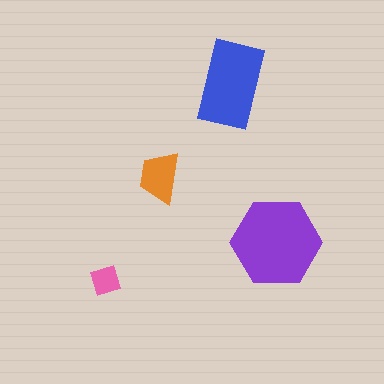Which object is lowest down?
The pink diamond is bottommost.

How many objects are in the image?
There are 4 objects in the image.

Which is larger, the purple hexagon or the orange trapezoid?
The purple hexagon.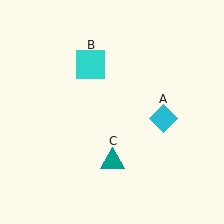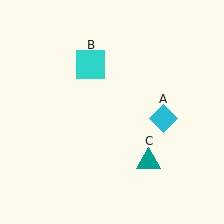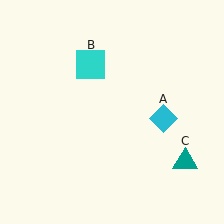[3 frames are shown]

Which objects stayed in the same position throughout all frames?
Cyan diamond (object A) and cyan square (object B) remained stationary.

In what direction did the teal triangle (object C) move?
The teal triangle (object C) moved right.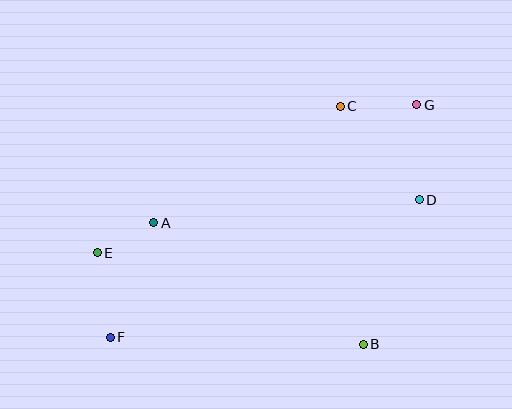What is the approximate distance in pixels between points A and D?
The distance between A and D is approximately 267 pixels.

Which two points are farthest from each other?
Points F and G are farthest from each other.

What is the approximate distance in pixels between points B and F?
The distance between B and F is approximately 253 pixels.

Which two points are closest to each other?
Points A and E are closest to each other.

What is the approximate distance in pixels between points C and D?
The distance between C and D is approximately 123 pixels.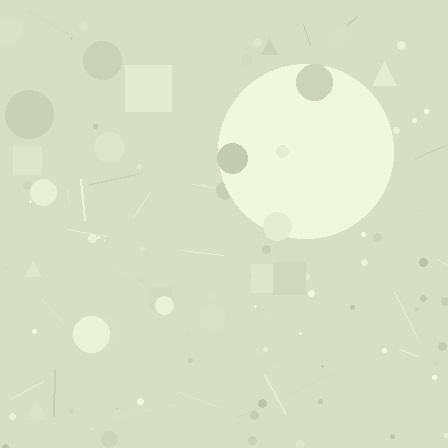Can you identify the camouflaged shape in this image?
The camouflaged shape is a circle.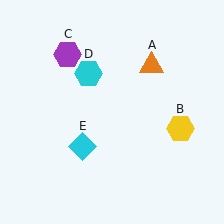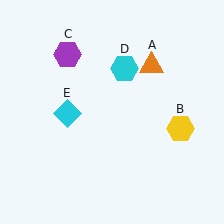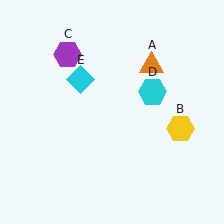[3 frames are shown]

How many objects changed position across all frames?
2 objects changed position: cyan hexagon (object D), cyan diamond (object E).